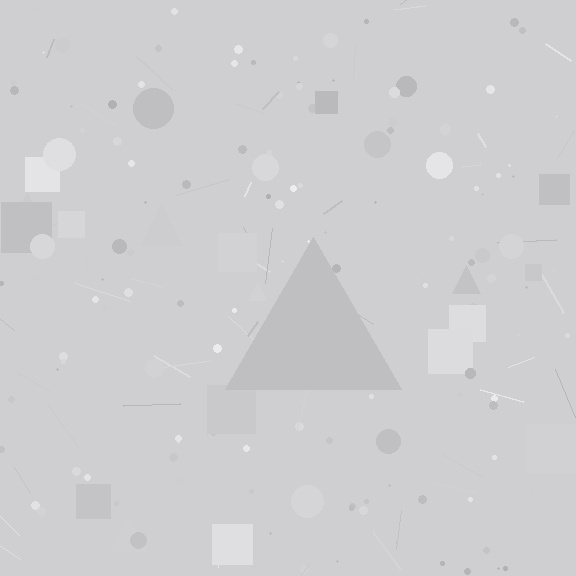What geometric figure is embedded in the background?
A triangle is embedded in the background.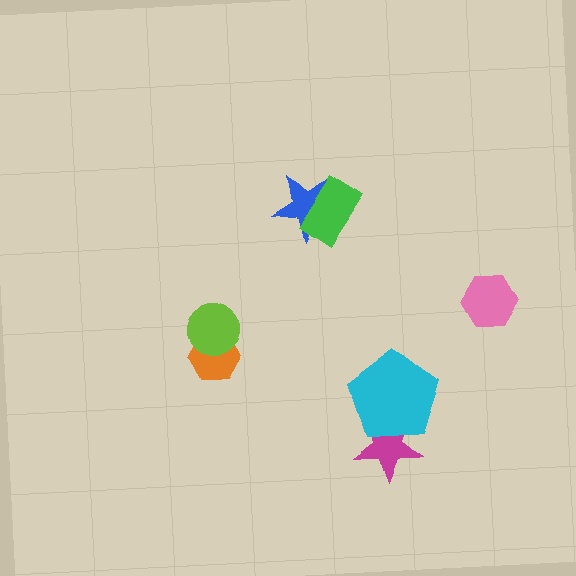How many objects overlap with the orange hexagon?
1 object overlaps with the orange hexagon.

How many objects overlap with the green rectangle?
1 object overlaps with the green rectangle.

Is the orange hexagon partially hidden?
Yes, it is partially covered by another shape.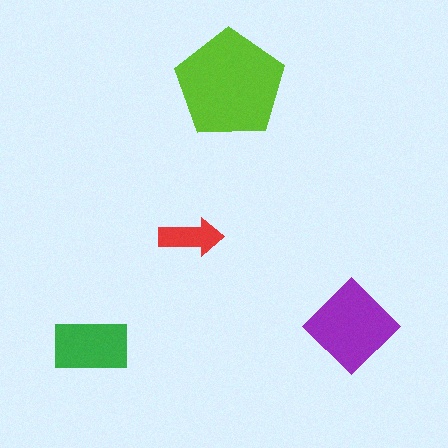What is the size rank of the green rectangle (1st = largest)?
3rd.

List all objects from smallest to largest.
The red arrow, the green rectangle, the purple diamond, the lime pentagon.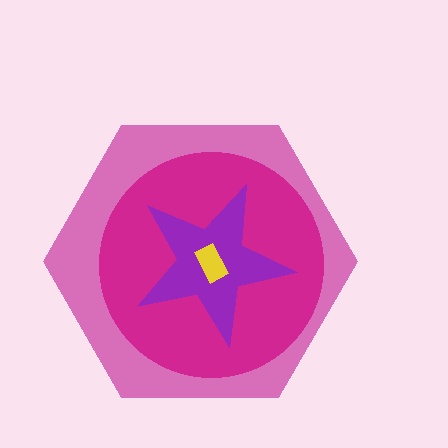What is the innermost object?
The yellow rectangle.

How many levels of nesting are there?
4.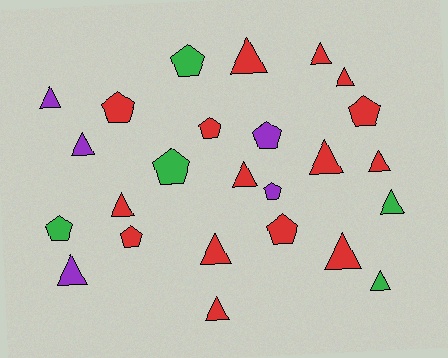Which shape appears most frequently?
Triangle, with 15 objects.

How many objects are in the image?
There are 25 objects.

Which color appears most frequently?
Red, with 15 objects.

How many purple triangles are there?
There are 3 purple triangles.